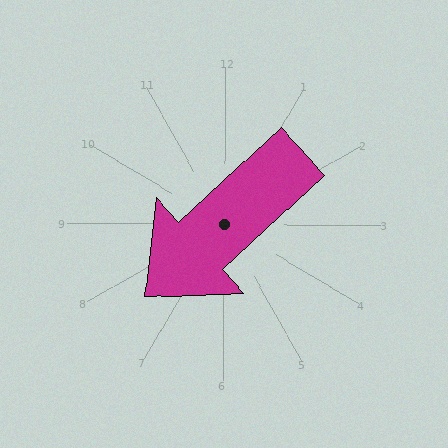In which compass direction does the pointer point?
Southwest.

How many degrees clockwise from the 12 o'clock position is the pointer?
Approximately 227 degrees.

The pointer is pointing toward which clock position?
Roughly 8 o'clock.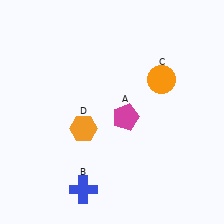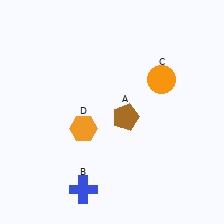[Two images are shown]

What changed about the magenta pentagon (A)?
In Image 1, A is magenta. In Image 2, it changed to brown.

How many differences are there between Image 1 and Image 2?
There is 1 difference between the two images.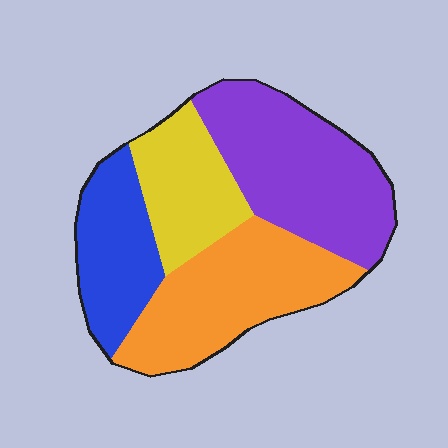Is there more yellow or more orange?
Orange.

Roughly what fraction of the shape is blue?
Blue takes up less than a quarter of the shape.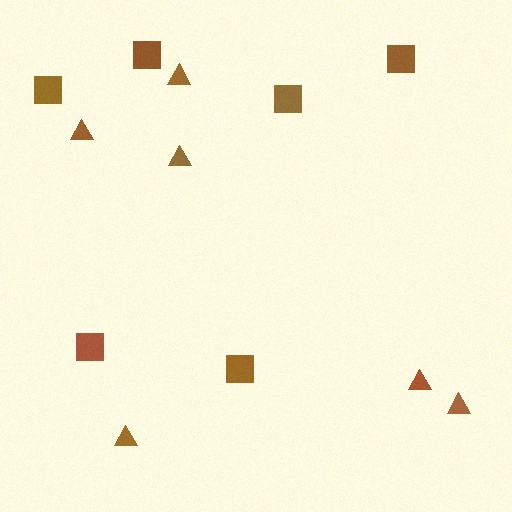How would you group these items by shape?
There are 2 groups: one group of squares (6) and one group of triangles (6).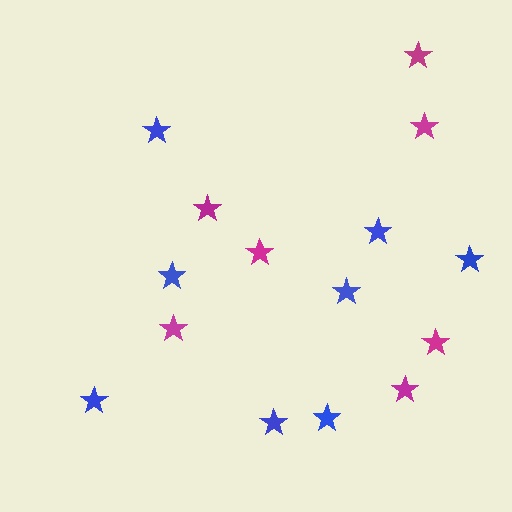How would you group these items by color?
There are 2 groups: one group of magenta stars (7) and one group of blue stars (8).